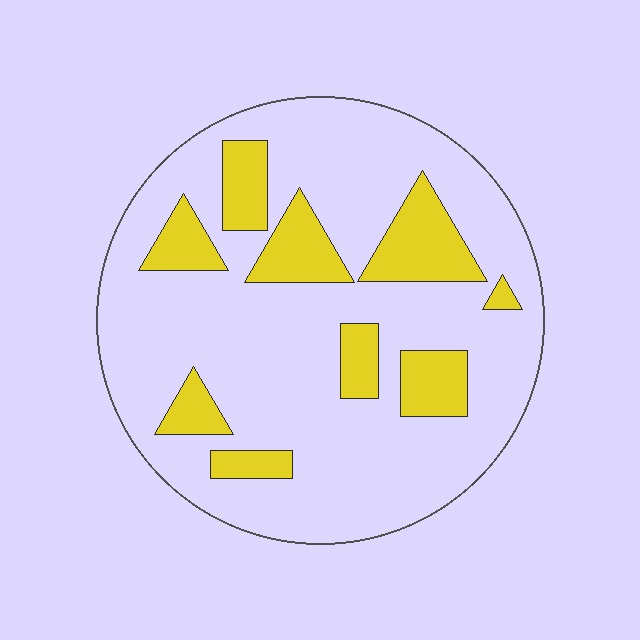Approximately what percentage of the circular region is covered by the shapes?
Approximately 20%.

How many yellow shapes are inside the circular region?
9.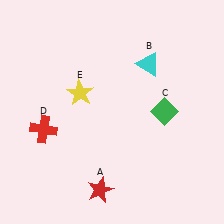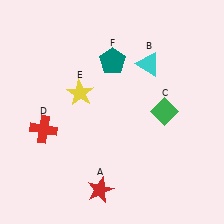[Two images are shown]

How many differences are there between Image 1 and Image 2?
There is 1 difference between the two images.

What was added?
A teal pentagon (F) was added in Image 2.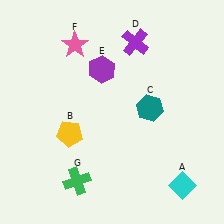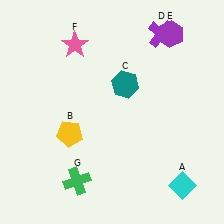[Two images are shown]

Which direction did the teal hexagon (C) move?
The teal hexagon (C) moved left.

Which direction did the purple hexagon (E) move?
The purple hexagon (E) moved right.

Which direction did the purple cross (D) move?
The purple cross (D) moved right.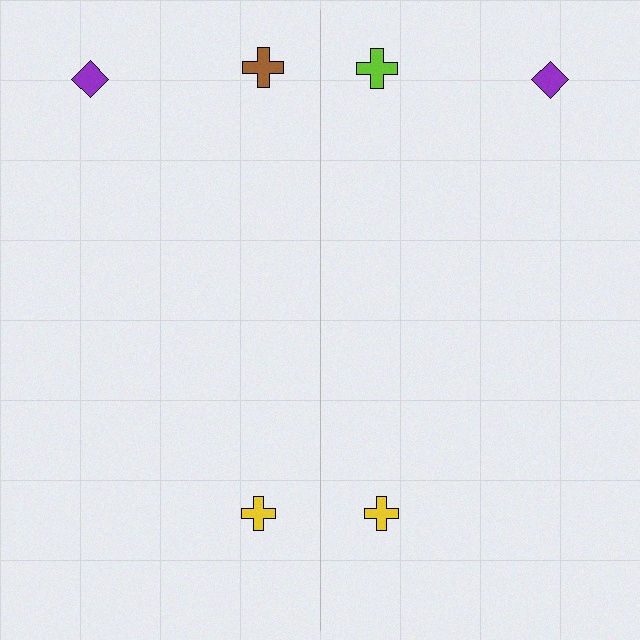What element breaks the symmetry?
The lime cross on the right side breaks the symmetry — its mirror counterpart is brown.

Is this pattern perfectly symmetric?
No, the pattern is not perfectly symmetric. The lime cross on the right side breaks the symmetry — its mirror counterpart is brown.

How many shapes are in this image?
There are 6 shapes in this image.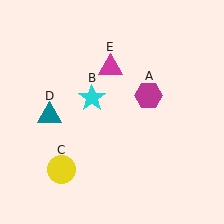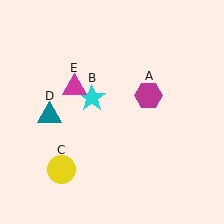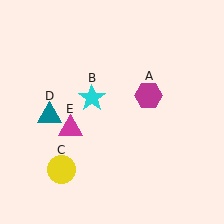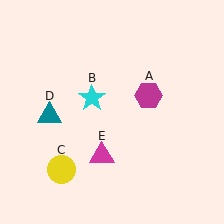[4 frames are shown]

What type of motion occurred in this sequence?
The magenta triangle (object E) rotated counterclockwise around the center of the scene.